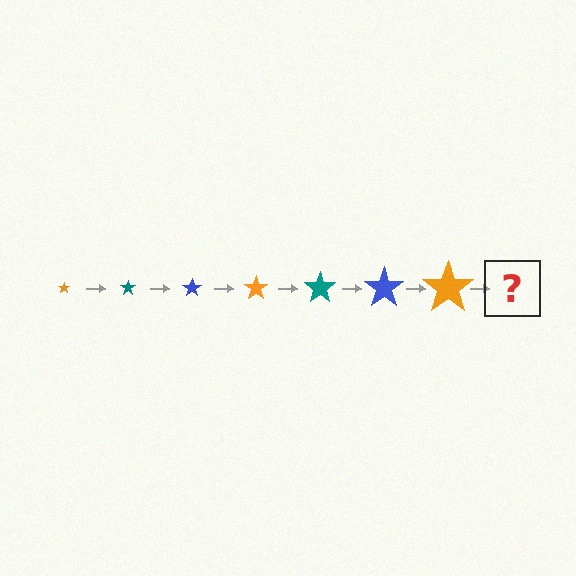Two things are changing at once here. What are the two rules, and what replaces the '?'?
The two rules are that the star grows larger each step and the color cycles through orange, teal, and blue. The '?' should be a teal star, larger than the previous one.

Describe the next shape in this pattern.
It should be a teal star, larger than the previous one.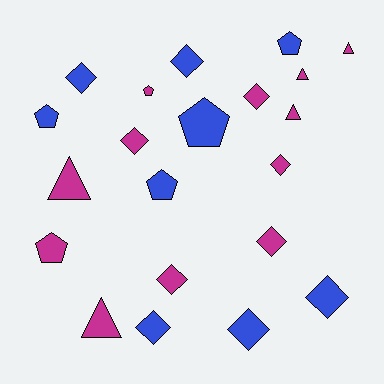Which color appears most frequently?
Magenta, with 12 objects.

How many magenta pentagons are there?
There are 2 magenta pentagons.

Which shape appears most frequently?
Diamond, with 10 objects.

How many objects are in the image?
There are 21 objects.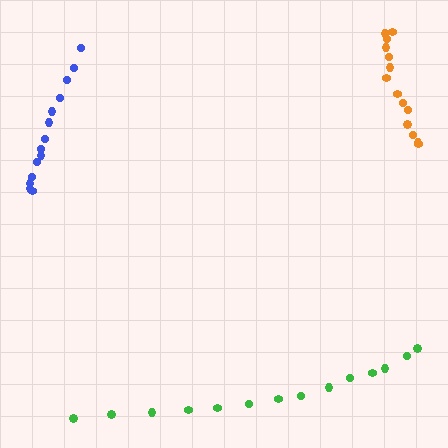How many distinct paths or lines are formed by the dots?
There are 3 distinct paths.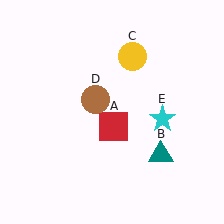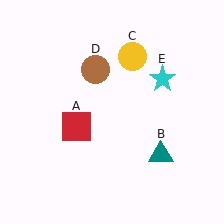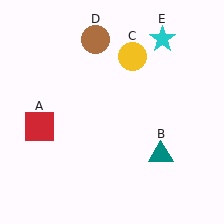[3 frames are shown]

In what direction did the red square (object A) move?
The red square (object A) moved left.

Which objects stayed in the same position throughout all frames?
Teal triangle (object B) and yellow circle (object C) remained stationary.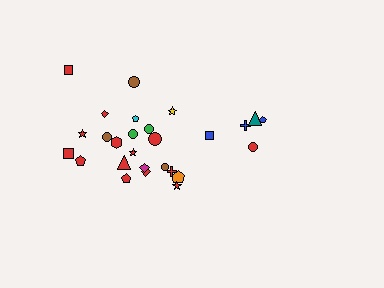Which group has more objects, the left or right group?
The left group.